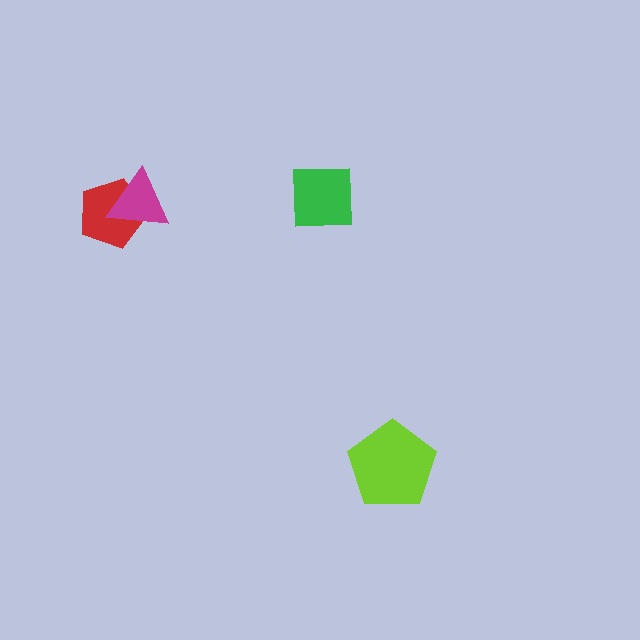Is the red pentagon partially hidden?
Yes, it is partially covered by another shape.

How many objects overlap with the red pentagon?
1 object overlaps with the red pentagon.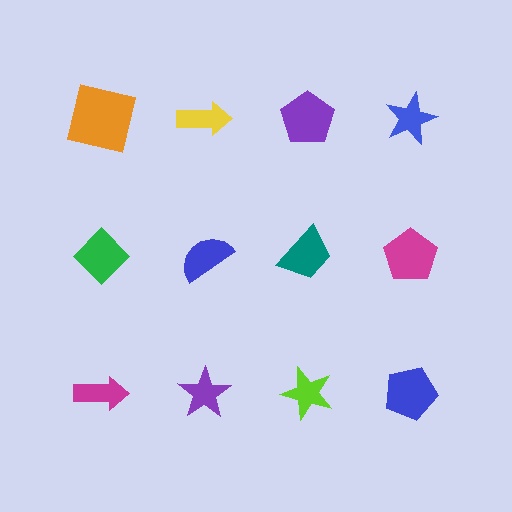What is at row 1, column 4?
A blue star.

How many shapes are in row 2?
4 shapes.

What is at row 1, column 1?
An orange square.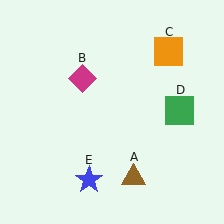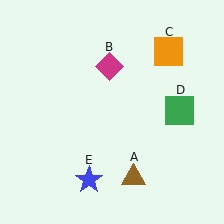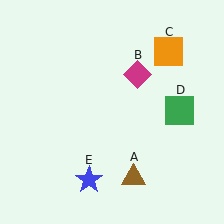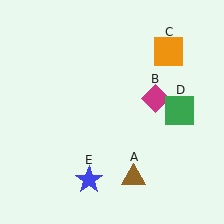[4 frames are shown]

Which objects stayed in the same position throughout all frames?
Brown triangle (object A) and orange square (object C) and green square (object D) and blue star (object E) remained stationary.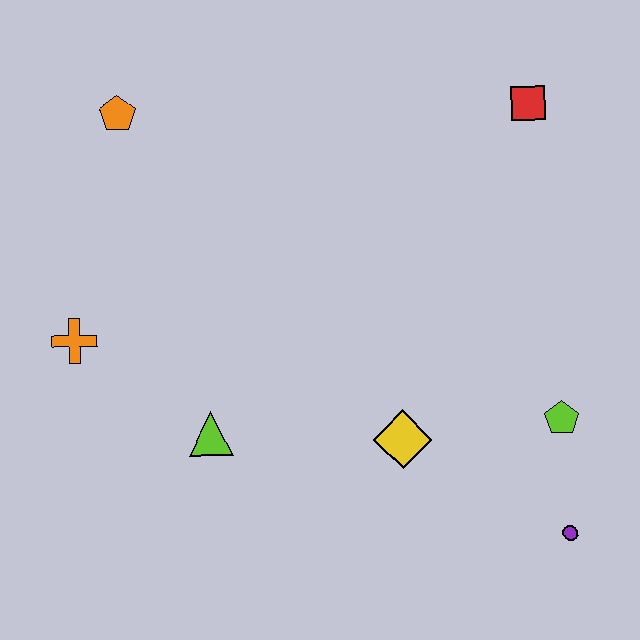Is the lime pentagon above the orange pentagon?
No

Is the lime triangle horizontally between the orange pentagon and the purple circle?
Yes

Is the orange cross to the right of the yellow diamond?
No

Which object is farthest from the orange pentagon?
The purple circle is farthest from the orange pentagon.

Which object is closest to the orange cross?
The lime triangle is closest to the orange cross.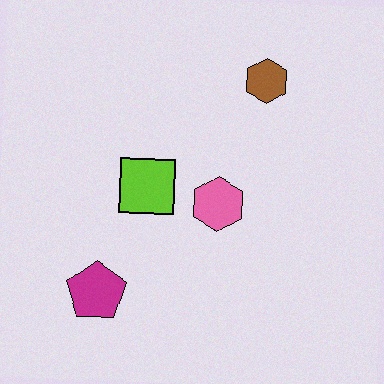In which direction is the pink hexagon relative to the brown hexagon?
The pink hexagon is below the brown hexagon.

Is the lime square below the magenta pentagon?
No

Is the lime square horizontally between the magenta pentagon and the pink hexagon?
Yes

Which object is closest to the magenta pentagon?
The lime square is closest to the magenta pentagon.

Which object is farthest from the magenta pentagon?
The brown hexagon is farthest from the magenta pentagon.